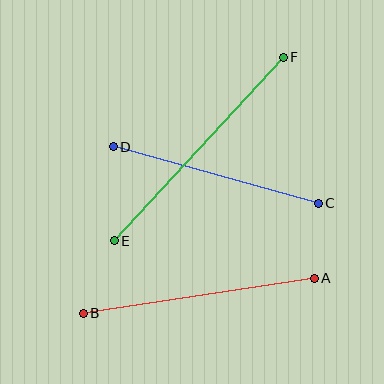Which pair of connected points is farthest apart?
Points E and F are farthest apart.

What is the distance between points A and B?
The distance is approximately 234 pixels.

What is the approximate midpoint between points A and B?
The midpoint is at approximately (199, 296) pixels.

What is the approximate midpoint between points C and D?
The midpoint is at approximately (216, 175) pixels.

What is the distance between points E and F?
The distance is approximately 249 pixels.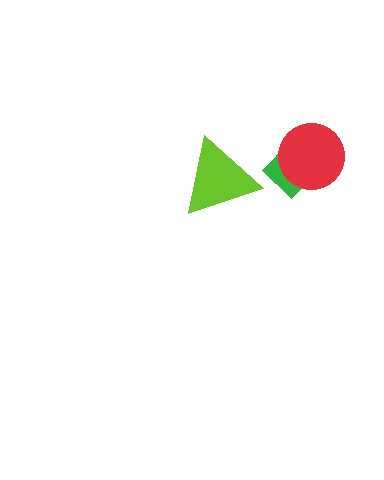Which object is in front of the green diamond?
The red circle is in front of the green diamond.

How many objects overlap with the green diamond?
1 object overlaps with the green diamond.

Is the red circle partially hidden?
No, no other shape covers it.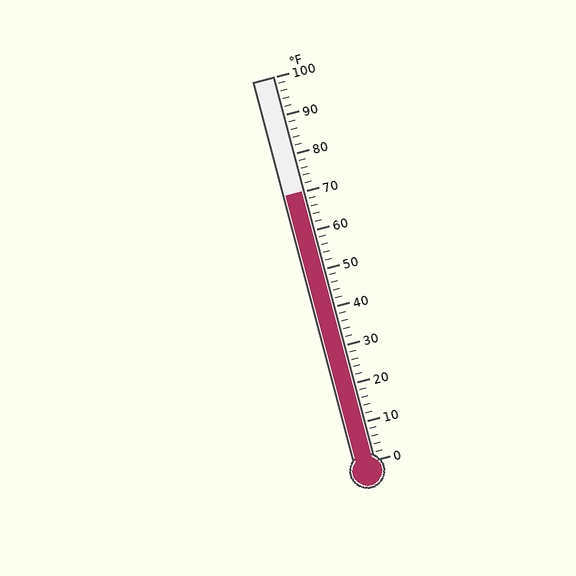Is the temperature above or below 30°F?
The temperature is above 30°F.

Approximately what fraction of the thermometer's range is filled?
The thermometer is filled to approximately 70% of its range.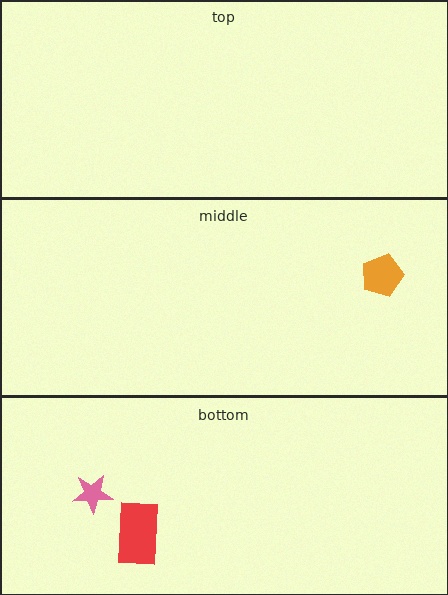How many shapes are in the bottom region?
2.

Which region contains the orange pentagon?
The middle region.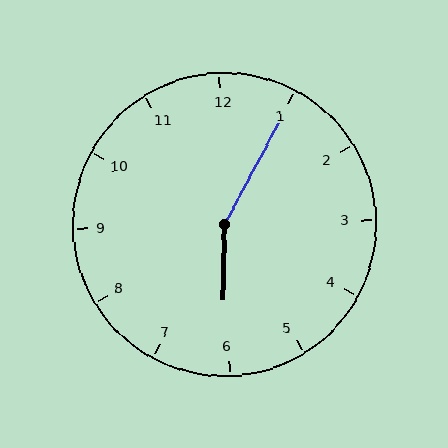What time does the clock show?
6:05.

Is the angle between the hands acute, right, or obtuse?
It is obtuse.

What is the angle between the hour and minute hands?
Approximately 152 degrees.